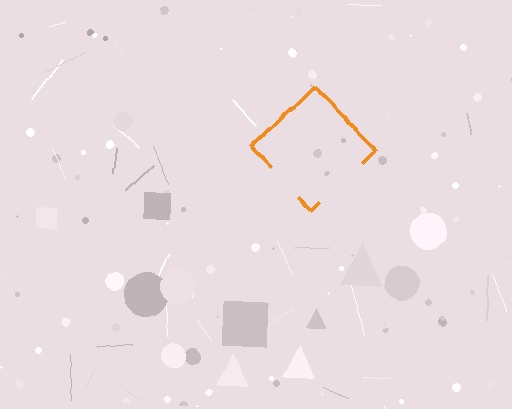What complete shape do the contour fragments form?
The contour fragments form a diamond.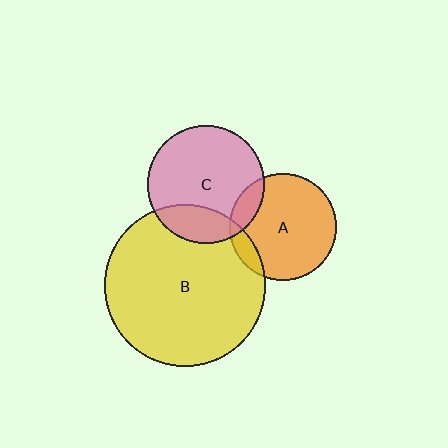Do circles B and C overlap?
Yes.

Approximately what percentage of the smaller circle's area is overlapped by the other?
Approximately 20%.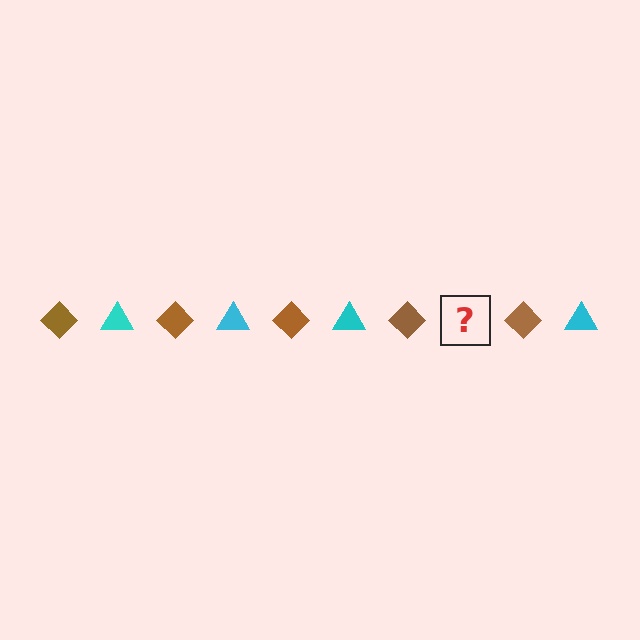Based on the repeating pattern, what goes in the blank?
The blank should be a cyan triangle.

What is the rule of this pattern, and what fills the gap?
The rule is that the pattern alternates between brown diamond and cyan triangle. The gap should be filled with a cyan triangle.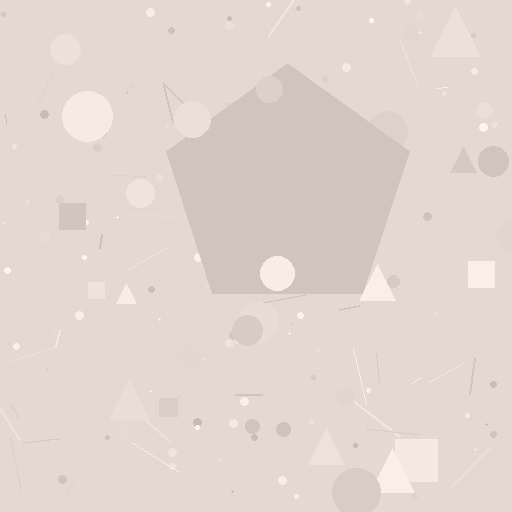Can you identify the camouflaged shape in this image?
The camouflaged shape is a pentagon.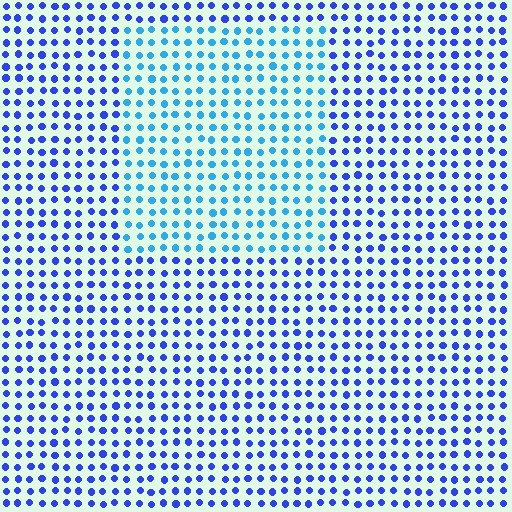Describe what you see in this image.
The image is filled with small blue elements in a uniform arrangement. A rectangle-shaped region is visible where the elements are tinted to a slightly different hue, forming a subtle color boundary.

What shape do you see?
I see a rectangle.